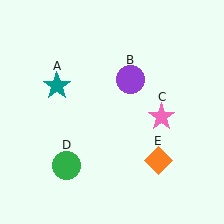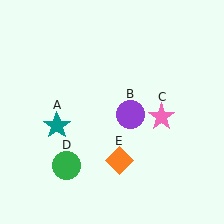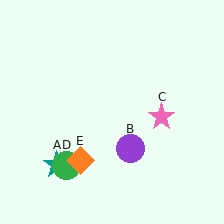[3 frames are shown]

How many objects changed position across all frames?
3 objects changed position: teal star (object A), purple circle (object B), orange diamond (object E).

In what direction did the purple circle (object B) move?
The purple circle (object B) moved down.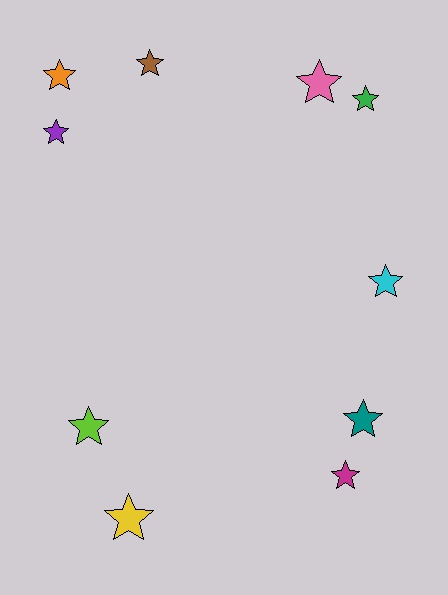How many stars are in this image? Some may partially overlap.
There are 10 stars.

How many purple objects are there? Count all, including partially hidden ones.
There is 1 purple object.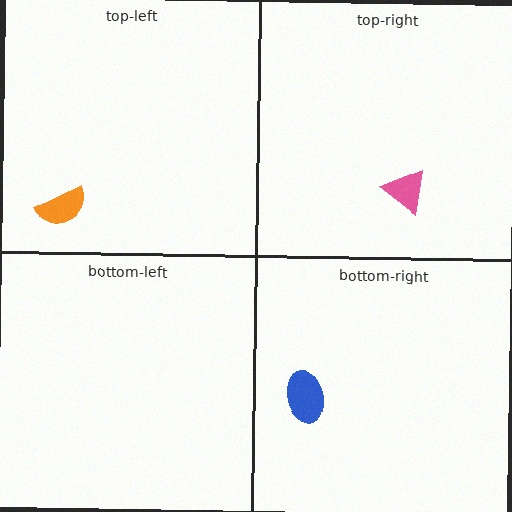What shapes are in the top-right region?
The pink triangle.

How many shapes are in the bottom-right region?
1.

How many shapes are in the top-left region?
1.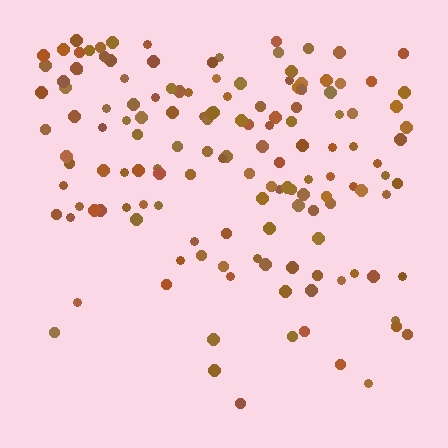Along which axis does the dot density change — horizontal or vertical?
Vertical.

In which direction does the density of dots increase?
From bottom to top, with the top side densest.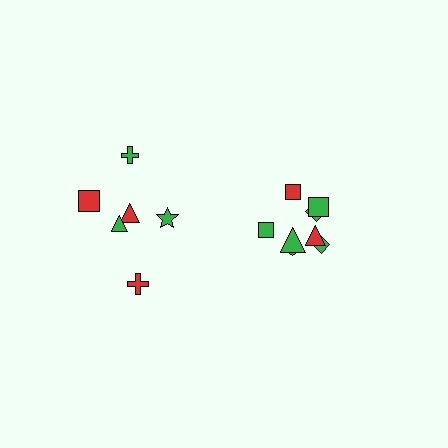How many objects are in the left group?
There are 6 objects.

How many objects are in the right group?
There are 8 objects.